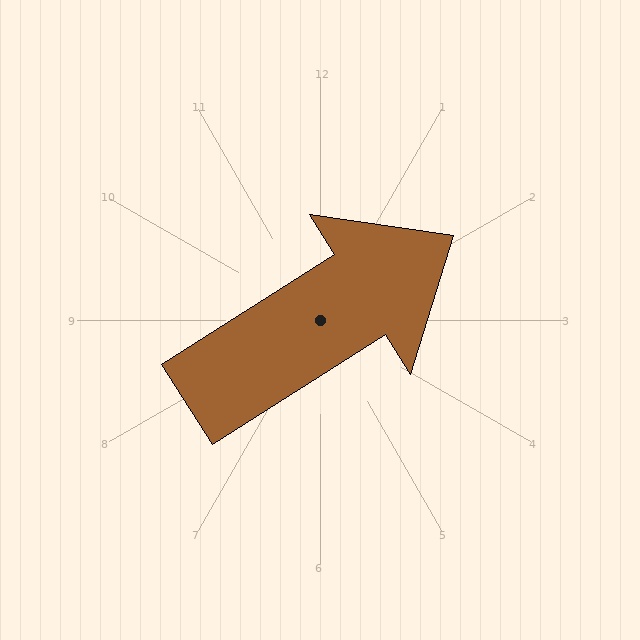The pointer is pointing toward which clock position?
Roughly 2 o'clock.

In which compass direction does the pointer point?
Northeast.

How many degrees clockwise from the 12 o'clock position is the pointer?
Approximately 58 degrees.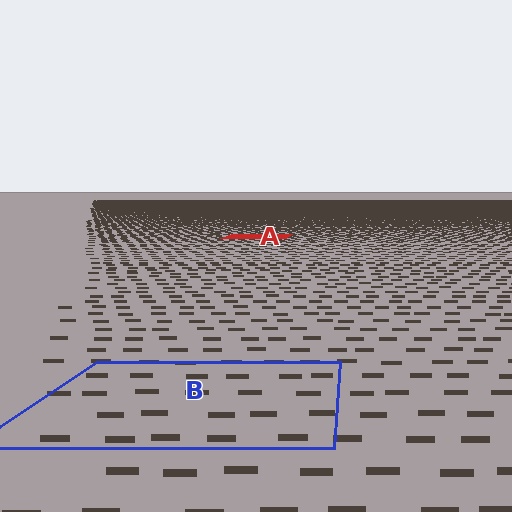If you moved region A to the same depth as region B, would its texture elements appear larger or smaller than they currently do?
They would appear larger. At a closer depth, the same texture elements are projected at a bigger on-screen size.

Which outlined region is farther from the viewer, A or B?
Region A is farther from the viewer — the texture elements inside it appear smaller and more densely packed.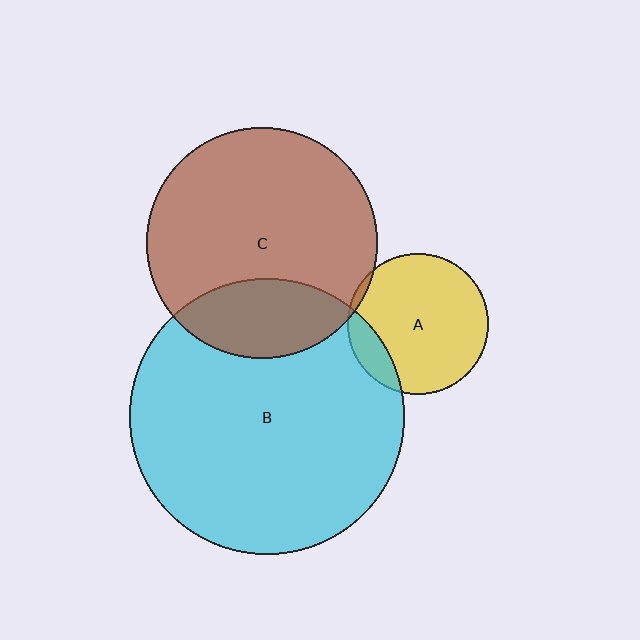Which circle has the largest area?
Circle B (cyan).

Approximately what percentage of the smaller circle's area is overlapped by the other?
Approximately 25%.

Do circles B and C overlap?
Yes.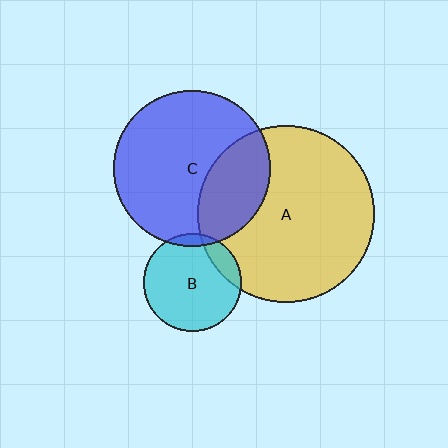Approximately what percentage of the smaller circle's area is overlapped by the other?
Approximately 5%.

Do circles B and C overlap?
Yes.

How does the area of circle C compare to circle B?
Approximately 2.5 times.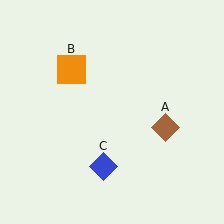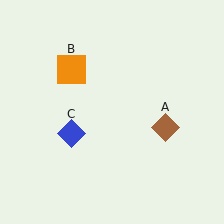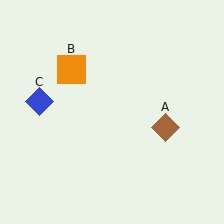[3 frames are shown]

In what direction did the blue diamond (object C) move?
The blue diamond (object C) moved up and to the left.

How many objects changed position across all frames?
1 object changed position: blue diamond (object C).